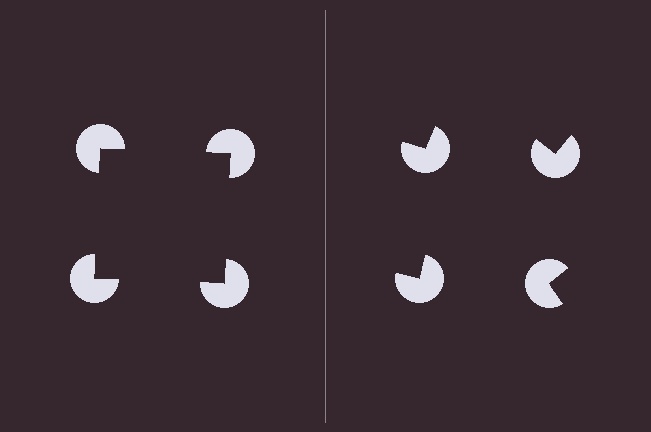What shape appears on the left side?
An illusory square.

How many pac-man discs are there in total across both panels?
8 — 4 on each side.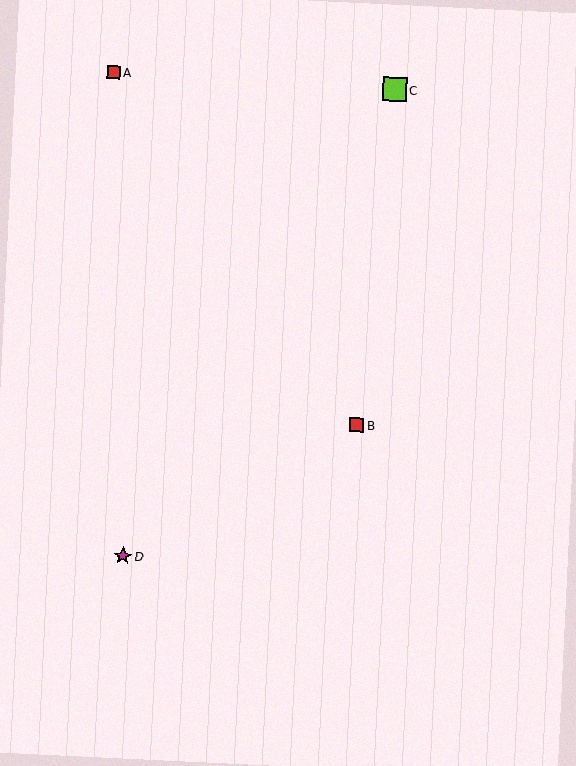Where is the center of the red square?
The center of the red square is at (114, 72).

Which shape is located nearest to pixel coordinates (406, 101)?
The lime square (labeled C) at (394, 90) is nearest to that location.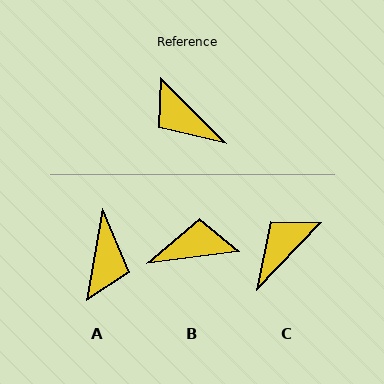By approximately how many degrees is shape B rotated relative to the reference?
Approximately 127 degrees clockwise.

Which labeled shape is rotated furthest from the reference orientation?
B, about 127 degrees away.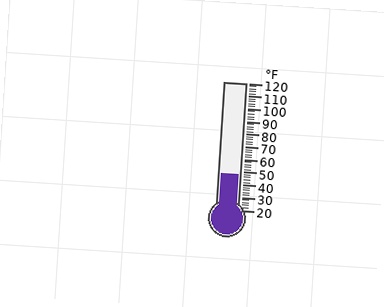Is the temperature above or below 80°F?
The temperature is below 80°F.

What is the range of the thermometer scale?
The thermometer scale ranges from 20°F to 120°F.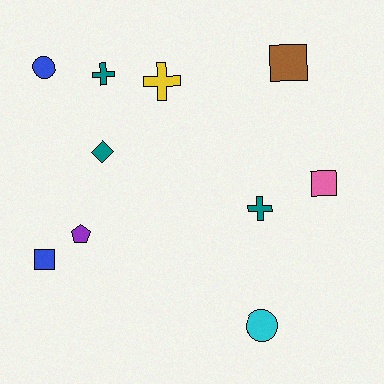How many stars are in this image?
There are no stars.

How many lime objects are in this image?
There are no lime objects.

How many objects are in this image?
There are 10 objects.